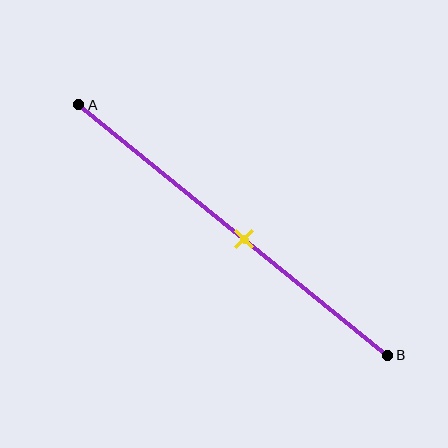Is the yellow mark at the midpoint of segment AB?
No, the mark is at about 55% from A, not at the 50% midpoint.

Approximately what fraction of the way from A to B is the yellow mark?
The yellow mark is approximately 55% of the way from A to B.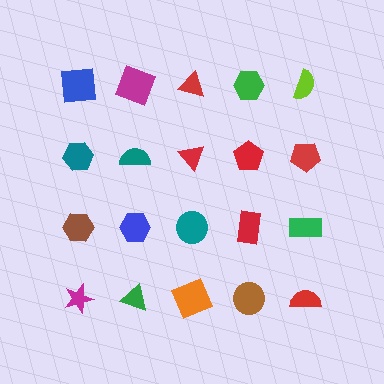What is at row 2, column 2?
A teal semicircle.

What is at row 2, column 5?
A red pentagon.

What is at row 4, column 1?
A magenta star.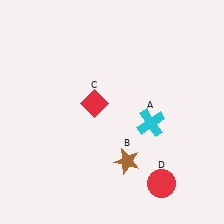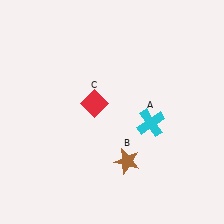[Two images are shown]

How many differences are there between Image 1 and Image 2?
There is 1 difference between the two images.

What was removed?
The red circle (D) was removed in Image 2.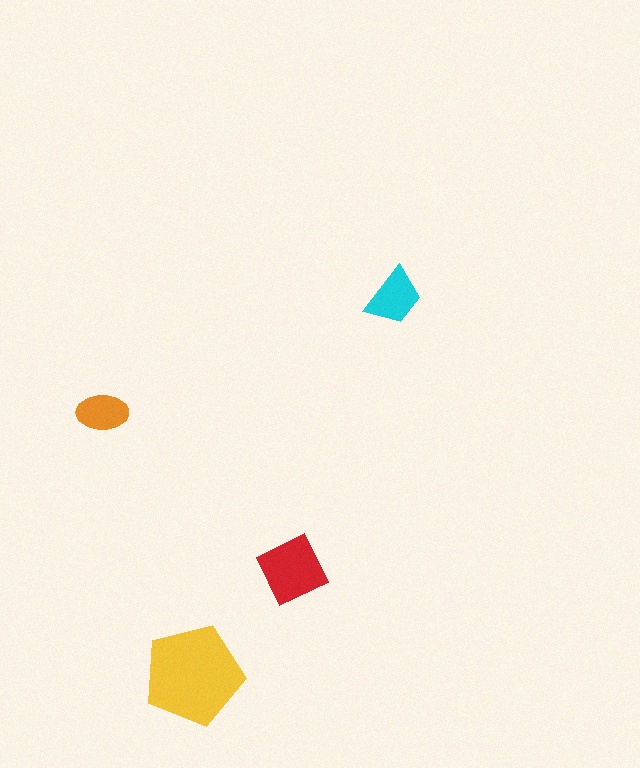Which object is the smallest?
The orange ellipse.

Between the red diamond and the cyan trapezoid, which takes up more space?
The red diamond.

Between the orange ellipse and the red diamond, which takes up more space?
The red diamond.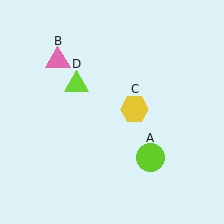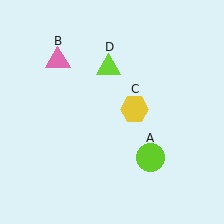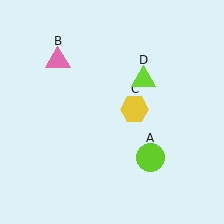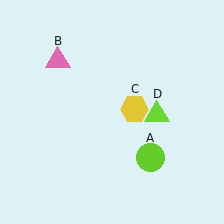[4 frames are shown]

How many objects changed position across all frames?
1 object changed position: lime triangle (object D).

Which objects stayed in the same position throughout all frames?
Lime circle (object A) and pink triangle (object B) and yellow hexagon (object C) remained stationary.